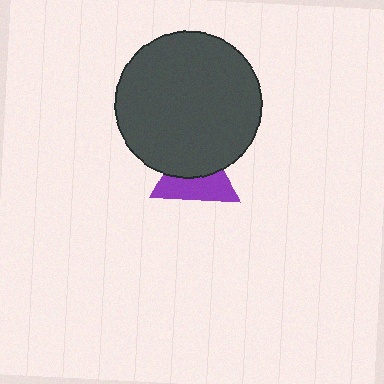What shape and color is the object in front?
The object in front is a dark gray circle.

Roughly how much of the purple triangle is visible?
About half of it is visible (roughly 50%).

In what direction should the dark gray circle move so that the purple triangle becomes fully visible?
The dark gray circle should move up. That is the shortest direction to clear the overlap and leave the purple triangle fully visible.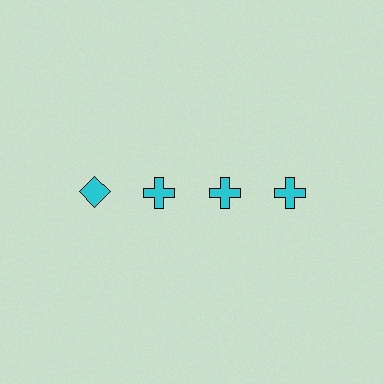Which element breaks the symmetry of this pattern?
The cyan diamond in the top row, leftmost column breaks the symmetry. All other shapes are cyan crosses.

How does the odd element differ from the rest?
It has a different shape: diamond instead of cross.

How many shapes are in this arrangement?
There are 4 shapes arranged in a grid pattern.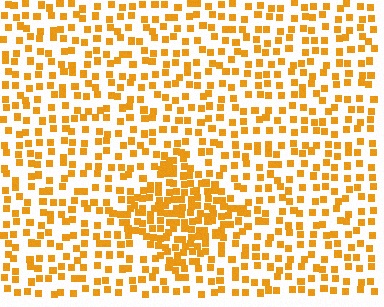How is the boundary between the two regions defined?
The boundary is defined by a change in element density (approximately 2.1x ratio). All elements are the same color, size, and shape.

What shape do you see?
I see a diamond.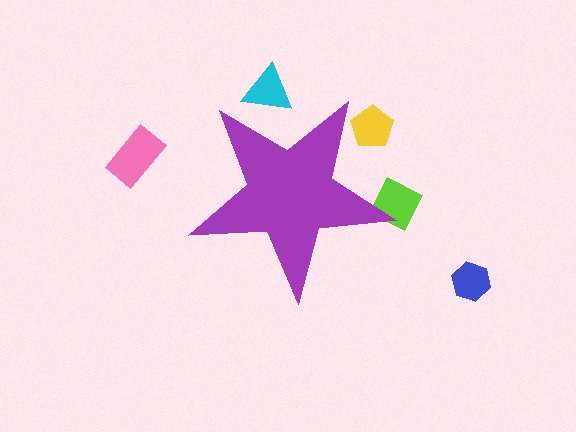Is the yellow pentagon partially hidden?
Yes, the yellow pentagon is partially hidden behind the purple star.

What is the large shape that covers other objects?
A purple star.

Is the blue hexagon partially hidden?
No, the blue hexagon is fully visible.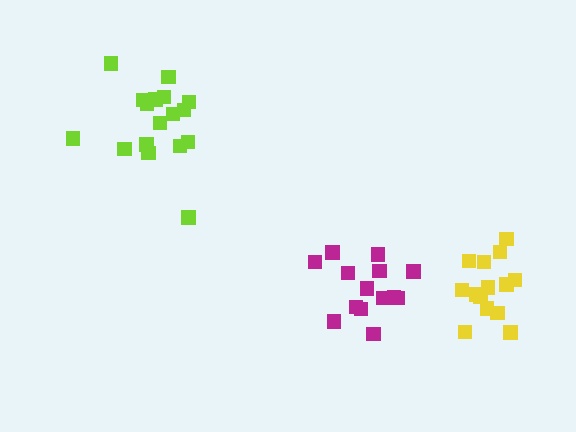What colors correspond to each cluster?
The clusters are colored: lime, magenta, yellow.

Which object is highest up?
The lime cluster is topmost.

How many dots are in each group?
Group 1: 17 dots, Group 2: 14 dots, Group 3: 14 dots (45 total).